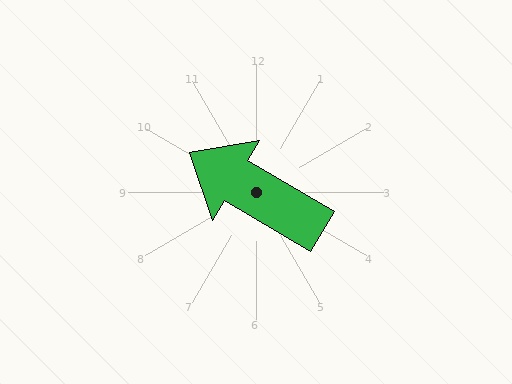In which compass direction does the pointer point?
Northwest.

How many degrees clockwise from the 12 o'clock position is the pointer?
Approximately 301 degrees.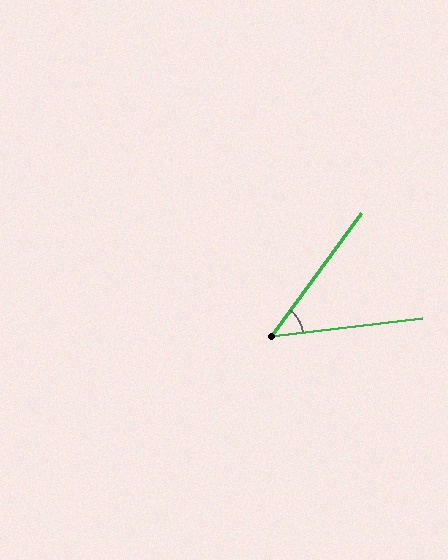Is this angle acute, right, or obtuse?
It is acute.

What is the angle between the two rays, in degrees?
Approximately 47 degrees.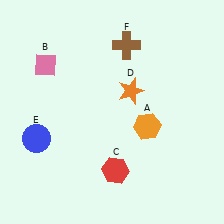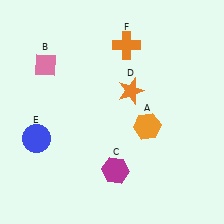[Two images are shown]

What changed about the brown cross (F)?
In Image 1, F is brown. In Image 2, it changed to orange.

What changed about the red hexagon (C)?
In Image 1, C is red. In Image 2, it changed to magenta.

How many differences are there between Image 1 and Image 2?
There are 2 differences between the two images.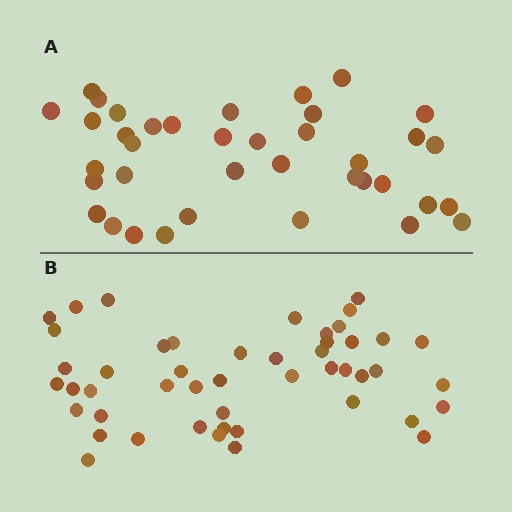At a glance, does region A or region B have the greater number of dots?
Region B (the bottom region) has more dots.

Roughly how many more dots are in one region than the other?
Region B has roughly 10 or so more dots than region A.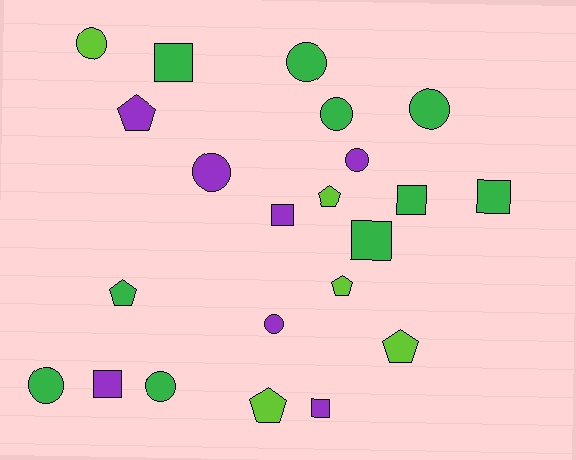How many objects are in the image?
There are 22 objects.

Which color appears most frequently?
Green, with 10 objects.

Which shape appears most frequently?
Circle, with 9 objects.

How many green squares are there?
There are 4 green squares.